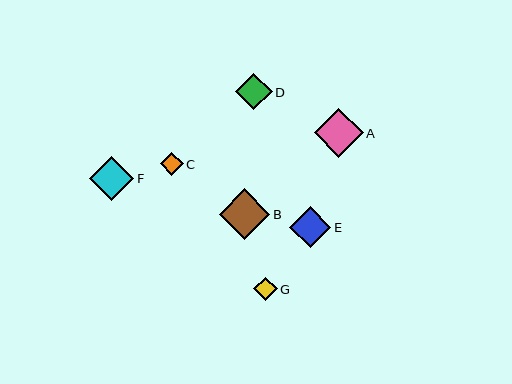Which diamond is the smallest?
Diamond C is the smallest with a size of approximately 23 pixels.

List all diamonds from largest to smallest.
From largest to smallest: B, A, F, E, D, G, C.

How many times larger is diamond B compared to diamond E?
Diamond B is approximately 1.2 times the size of diamond E.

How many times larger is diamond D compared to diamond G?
Diamond D is approximately 1.6 times the size of diamond G.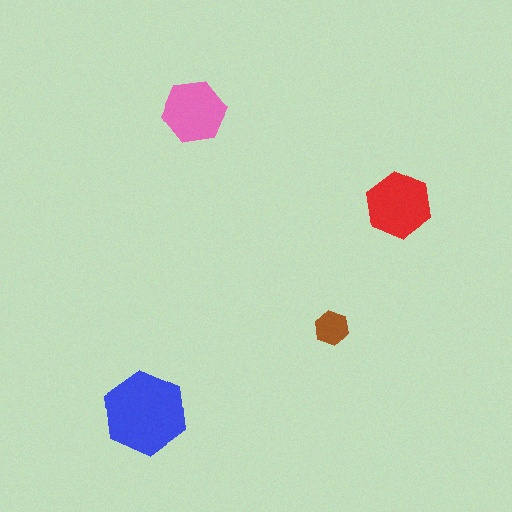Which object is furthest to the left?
The blue hexagon is leftmost.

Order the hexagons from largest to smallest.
the blue one, the red one, the pink one, the brown one.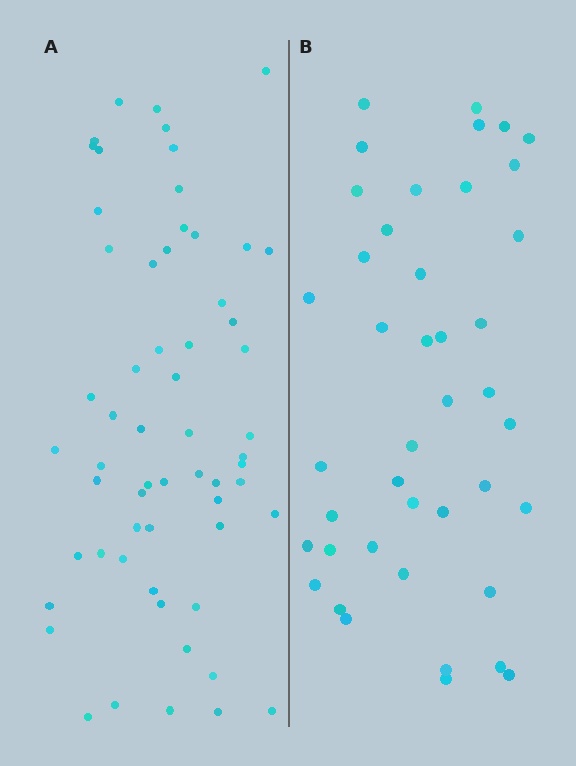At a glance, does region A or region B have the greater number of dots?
Region A (the left region) has more dots.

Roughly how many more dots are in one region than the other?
Region A has approximately 20 more dots than region B.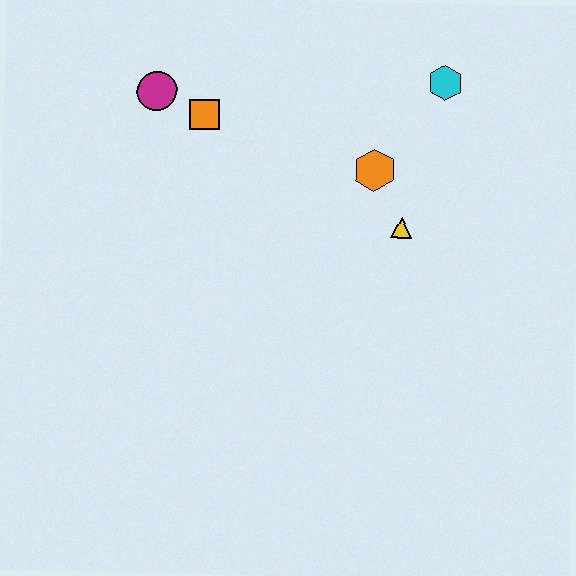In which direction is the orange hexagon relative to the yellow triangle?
The orange hexagon is above the yellow triangle.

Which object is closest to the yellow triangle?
The orange hexagon is closest to the yellow triangle.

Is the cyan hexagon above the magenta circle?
Yes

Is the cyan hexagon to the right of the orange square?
Yes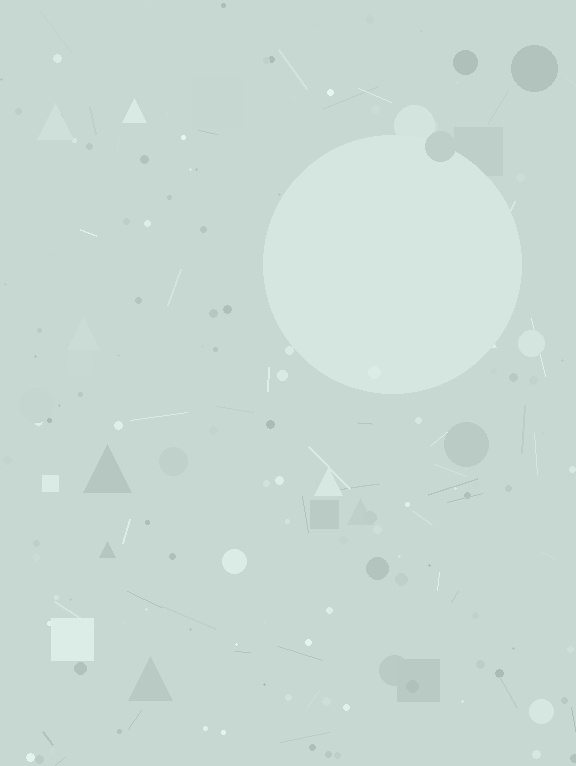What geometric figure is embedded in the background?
A circle is embedded in the background.